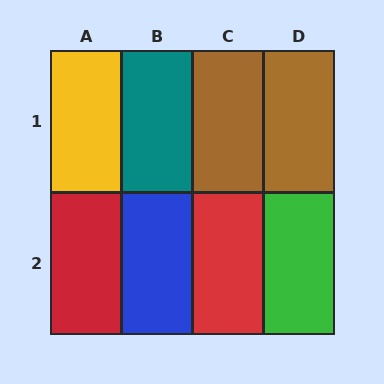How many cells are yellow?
1 cell is yellow.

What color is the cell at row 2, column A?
Red.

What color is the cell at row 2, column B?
Blue.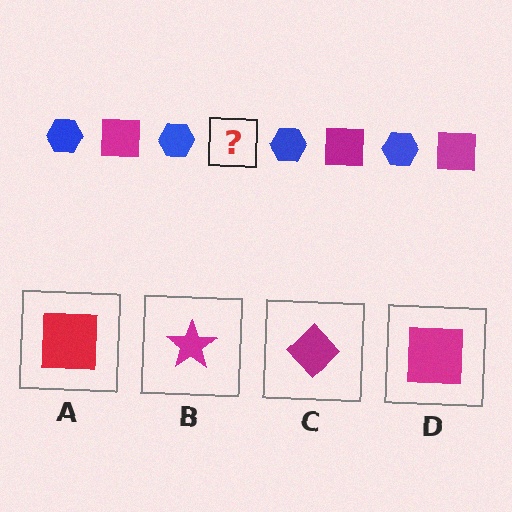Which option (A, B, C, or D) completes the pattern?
D.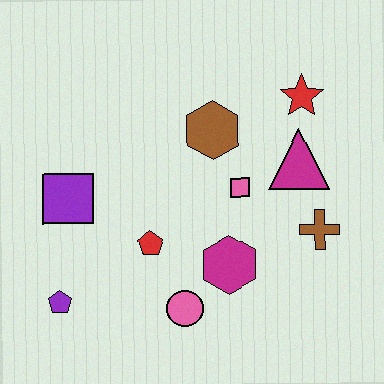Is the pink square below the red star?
Yes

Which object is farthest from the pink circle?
The red star is farthest from the pink circle.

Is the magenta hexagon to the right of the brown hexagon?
Yes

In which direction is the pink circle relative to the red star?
The pink circle is below the red star.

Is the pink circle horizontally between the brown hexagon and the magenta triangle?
No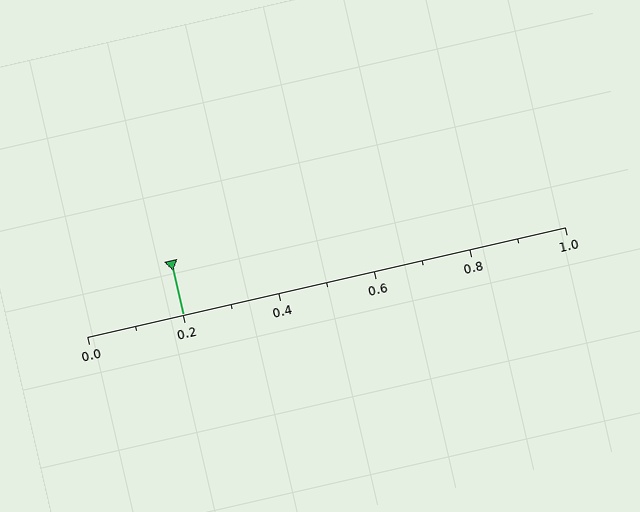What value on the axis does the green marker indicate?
The marker indicates approximately 0.2.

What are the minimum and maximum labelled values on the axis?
The axis runs from 0.0 to 1.0.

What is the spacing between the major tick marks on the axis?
The major ticks are spaced 0.2 apart.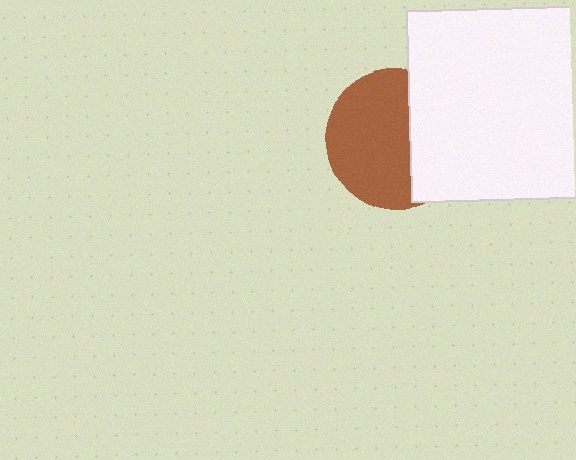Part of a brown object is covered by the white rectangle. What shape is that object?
It is a circle.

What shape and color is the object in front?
The object in front is a white rectangle.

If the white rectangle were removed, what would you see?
You would see the complete brown circle.